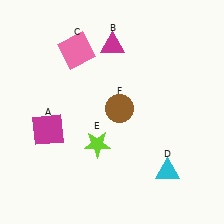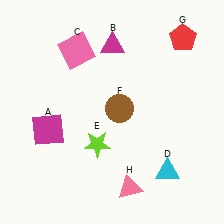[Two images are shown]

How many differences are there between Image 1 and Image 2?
There are 2 differences between the two images.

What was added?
A red pentagon (G), a pink triangle (H) were added in Image 2.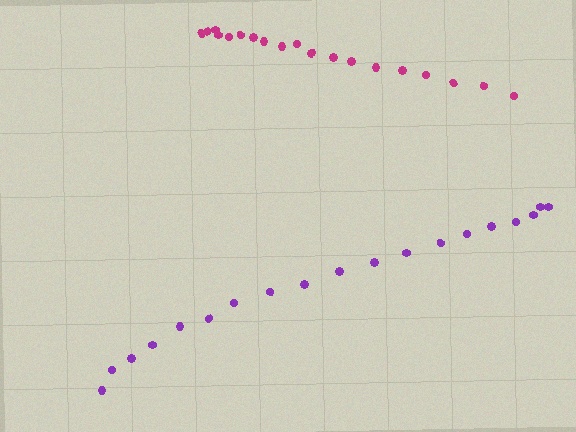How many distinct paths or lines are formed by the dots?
There are 2 distinct paths.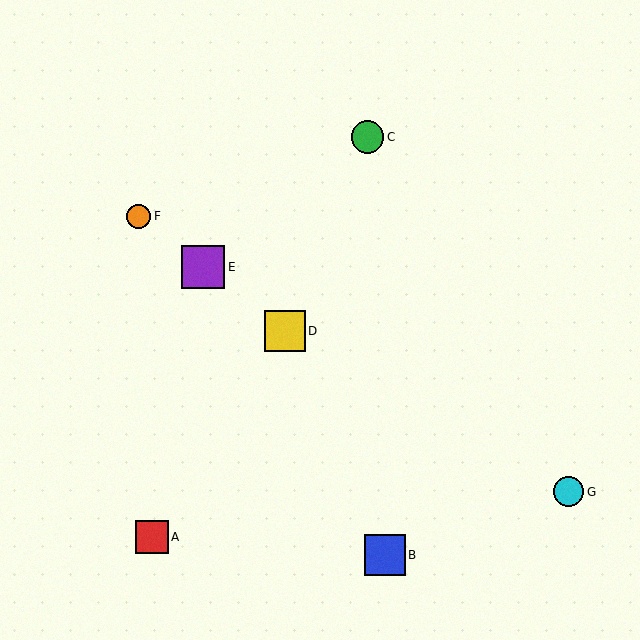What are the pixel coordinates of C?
Object C is at (368, 137).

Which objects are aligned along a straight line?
Objects D, E, F are aligned along a straight line.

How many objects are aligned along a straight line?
3 objects (D, E, F) are aligned along a straight line.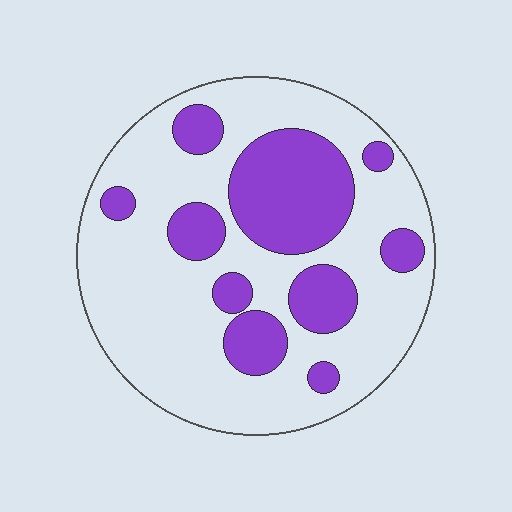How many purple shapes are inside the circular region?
10.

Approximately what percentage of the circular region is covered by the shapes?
Approximately 30%.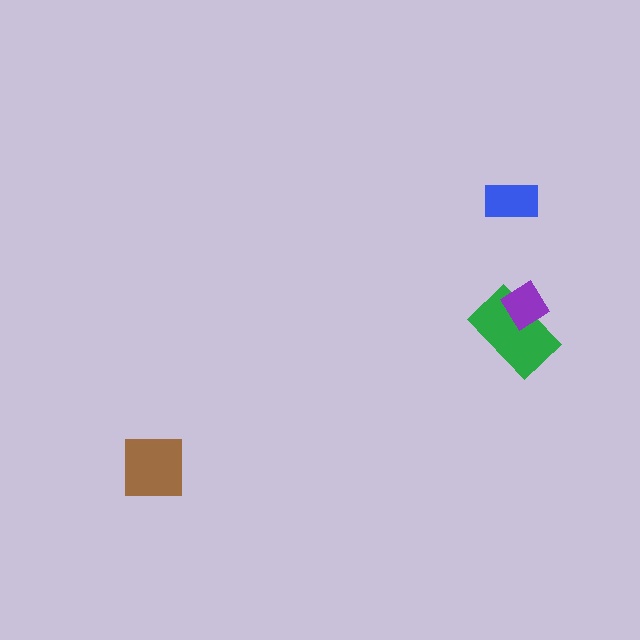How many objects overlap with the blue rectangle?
0 objects overlap with the blue rectangle.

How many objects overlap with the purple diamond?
1 object overlaps with the purple diamond.